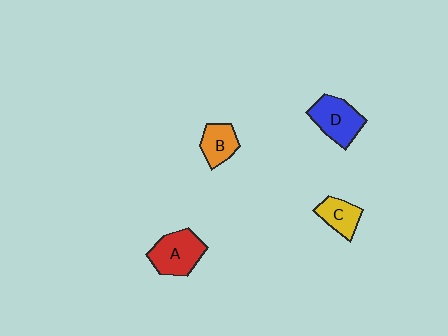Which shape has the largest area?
Shape A (red).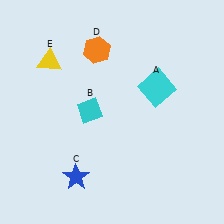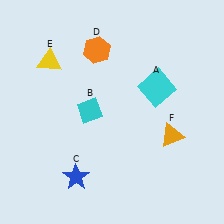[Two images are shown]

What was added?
An orange triangle (F) was added in Image 2.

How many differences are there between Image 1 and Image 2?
There is 1 difference between the two images.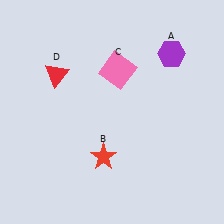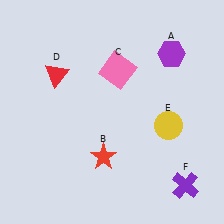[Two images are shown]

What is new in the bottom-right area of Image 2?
A purple cross (F) was added in the bottom-right area of Image 2.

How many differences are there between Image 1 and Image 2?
There are 2 differences between the two images.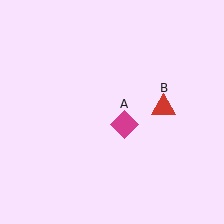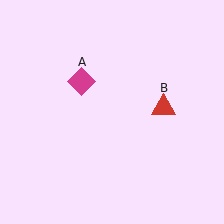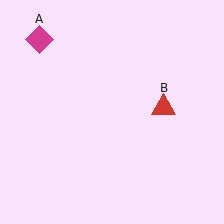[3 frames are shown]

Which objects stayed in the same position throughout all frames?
Red triangle (object B) remained stationary.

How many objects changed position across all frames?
1 object changed position: magenta diamond (object A).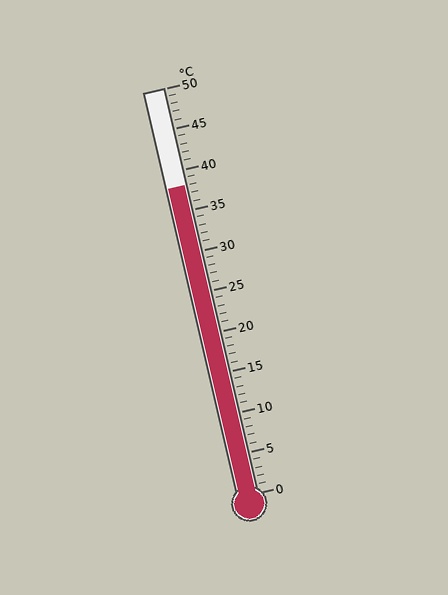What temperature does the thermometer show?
The thermometer shows approximately 38°C.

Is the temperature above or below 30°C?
The temperature is above 30°C.